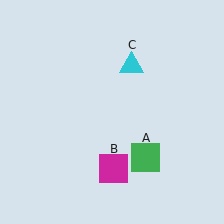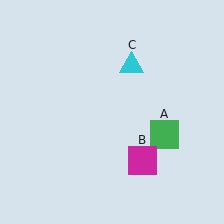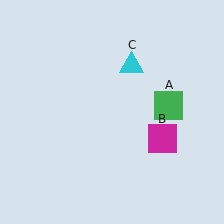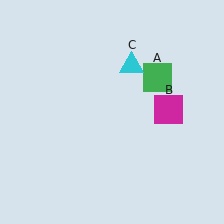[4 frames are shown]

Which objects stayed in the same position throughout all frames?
Cyan triangle (object C) remained stationary.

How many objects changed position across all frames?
2 objects changed position: green square (object A), magenta square (object B).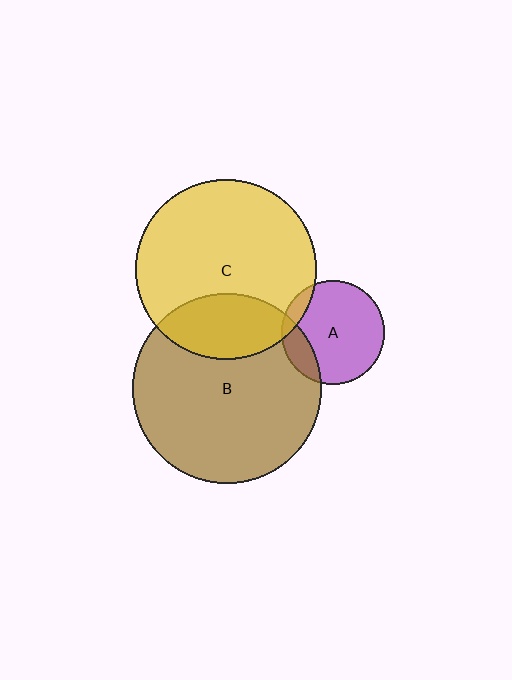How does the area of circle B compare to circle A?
Approximately 3.4 times.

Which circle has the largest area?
Circle B (brown).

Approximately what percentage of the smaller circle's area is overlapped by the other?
Approximately 25%.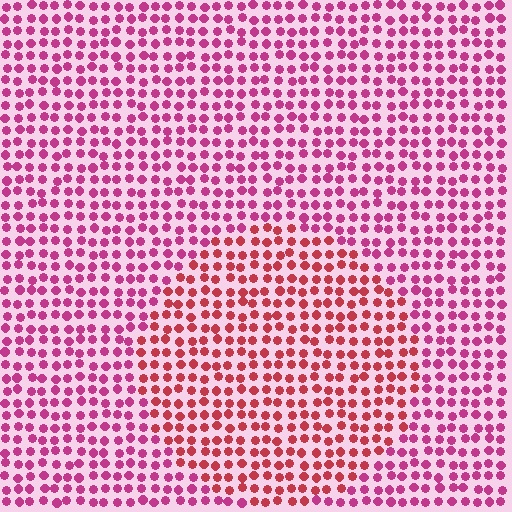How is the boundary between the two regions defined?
The boundary is defined purely by a slight shift in hue (about 29 degrees). Spacing, size, and orientation are identical on both sides.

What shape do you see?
I see a circle.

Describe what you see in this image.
The image is filled with small magenta elements in a uniform arrangement. A circle-shaped region is visible where the elements are tinted to a slightly different hue, forming a subtle color boundary.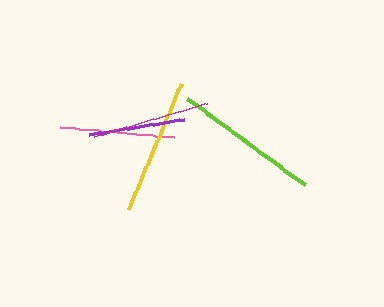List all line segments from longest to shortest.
From longest to shortest: lime, yellow, magenta, pink, purple.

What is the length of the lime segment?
The lime segment is approximately 147 pixels long.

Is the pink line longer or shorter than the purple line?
The pink line is longer than the purple line.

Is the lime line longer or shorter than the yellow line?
The lime line is longer than the yellow line.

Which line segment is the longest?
The lime line is the longest at approximately 147 pixels.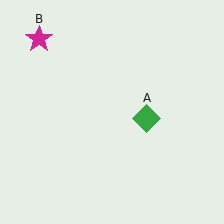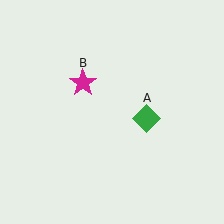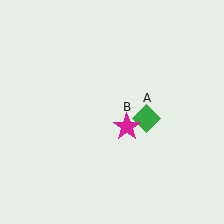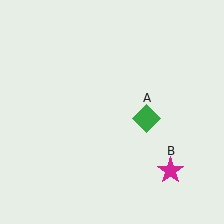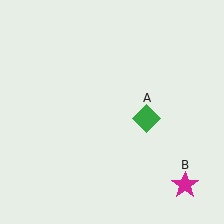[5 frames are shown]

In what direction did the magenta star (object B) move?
The magenta star (object B) moved down and to the right.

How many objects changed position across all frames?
1 object changed position: magenta star (object B).